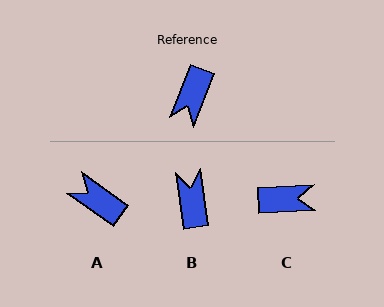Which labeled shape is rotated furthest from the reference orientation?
B, about 150 degrees away.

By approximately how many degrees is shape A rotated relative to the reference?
Approximately 103 degrees clockwise.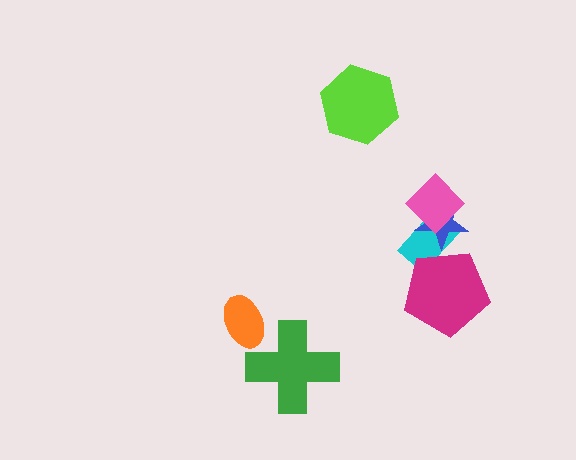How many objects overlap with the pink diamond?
2 objects overlap with the pink diamond.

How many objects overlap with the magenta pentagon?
1 object overlaps with the magenta pentagon.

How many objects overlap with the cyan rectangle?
3 objects overlap with the cyan rectangle.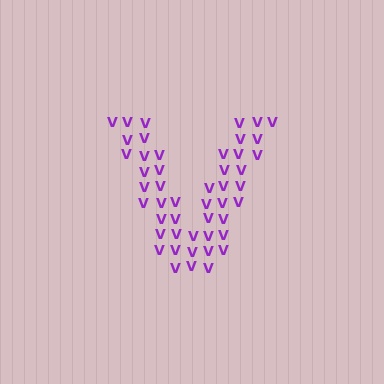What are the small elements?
The small elements are letter V's.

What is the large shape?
The large shape is the letter V.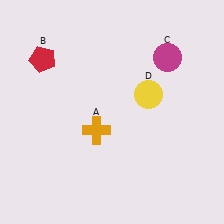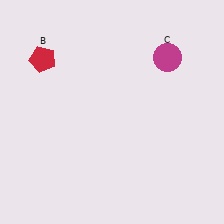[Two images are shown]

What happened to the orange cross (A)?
The orange cross (A) was removed in Image 2. It was in the bottom-left area of Image 1.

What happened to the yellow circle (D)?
The yellow circle (D) was removed in Image 2. It was in the top-right area of Image 1.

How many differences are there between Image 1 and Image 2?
There are 2 differences between the two images.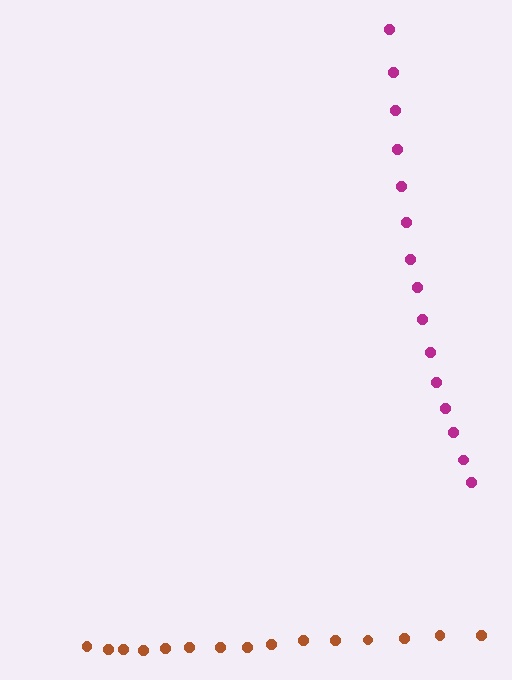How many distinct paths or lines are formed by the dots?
There are 2 distinct paths.